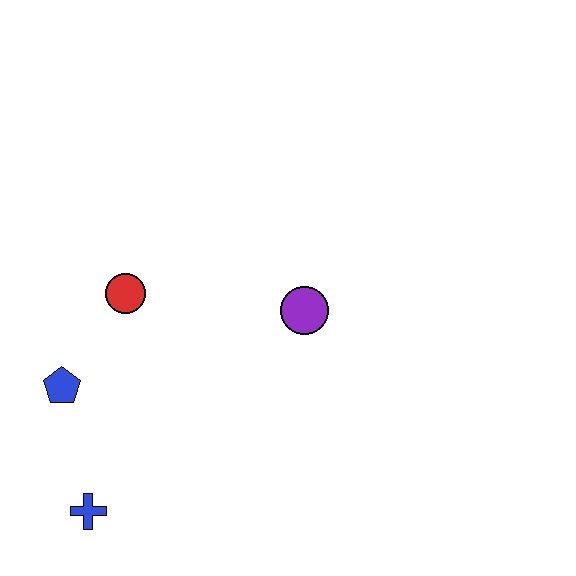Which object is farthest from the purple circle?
The blue cross is farthest from the purple circle.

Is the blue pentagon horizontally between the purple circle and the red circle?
No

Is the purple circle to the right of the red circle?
Yes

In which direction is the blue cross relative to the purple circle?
The blue cross is to the left of the purple circle.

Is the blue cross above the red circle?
No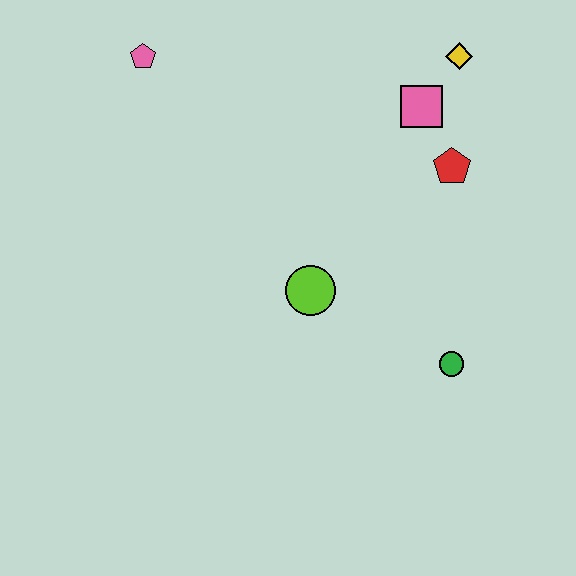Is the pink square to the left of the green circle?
Yes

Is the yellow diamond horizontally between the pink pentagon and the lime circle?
No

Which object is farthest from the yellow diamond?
The pink pentagon is farthest from the yellow diamond.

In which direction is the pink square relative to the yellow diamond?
The pink square is below the yellow diamond.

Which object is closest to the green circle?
The lime circle is closest to the green circle.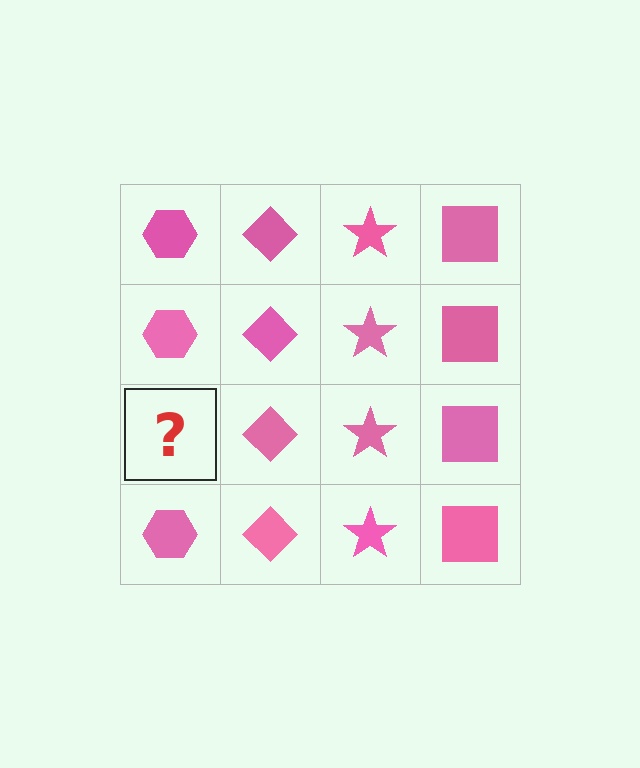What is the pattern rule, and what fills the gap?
The rule is that each column has a consistent shape. The gap should be filled with a pink hexagon.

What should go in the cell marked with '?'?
The missing cell should contain a pink hexagon.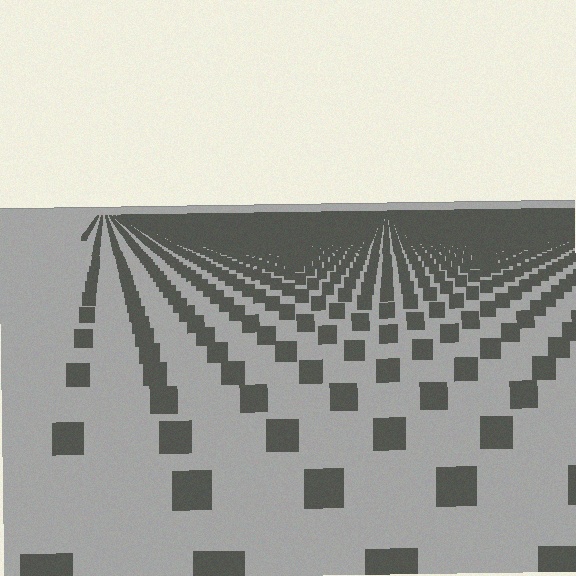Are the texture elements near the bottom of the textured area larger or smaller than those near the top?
Larger. Near the bottom, elements are closer to the viewer and appear at a bigger on-screen size.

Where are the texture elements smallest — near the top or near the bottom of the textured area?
Near the top.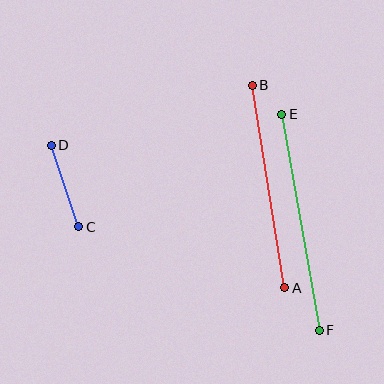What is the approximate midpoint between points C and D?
The midpoint is at approximately (65, 186) pixels.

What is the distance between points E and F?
The distance is approximately 219 pixels.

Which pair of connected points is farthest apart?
Points E and F are farthest apart.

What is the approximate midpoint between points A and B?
The midpoint is at approximately (268, 186) pixels.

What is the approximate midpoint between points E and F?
The midpoint is at approximately (301, 222) pixels.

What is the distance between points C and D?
The distance is approximately 86 pixels.